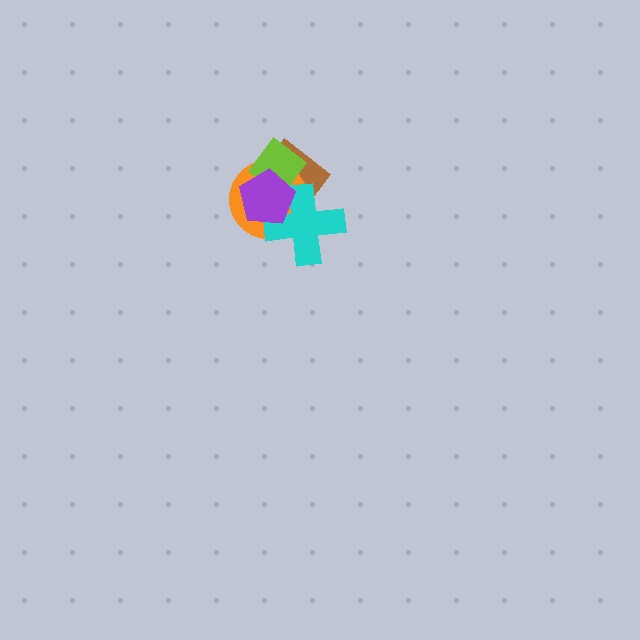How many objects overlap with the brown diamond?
4 objects overlap with the brown diamond.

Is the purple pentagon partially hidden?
No, no other shape covers it.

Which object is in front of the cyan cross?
The purple pentagon is in front of the cyan cross.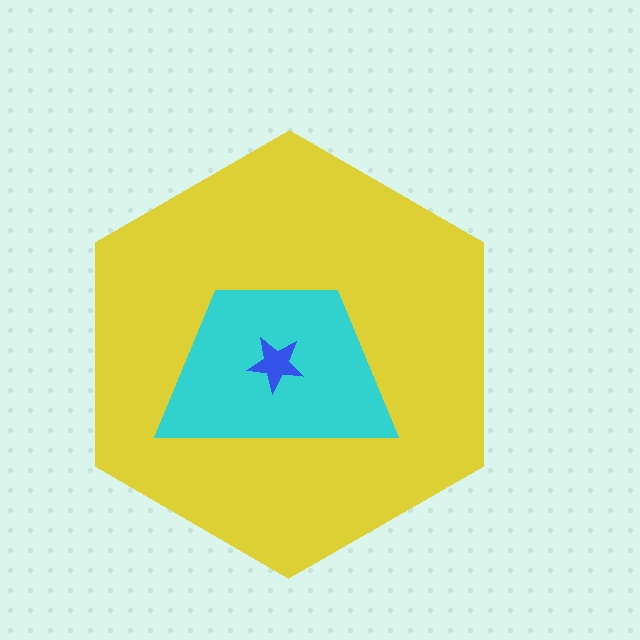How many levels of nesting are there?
3.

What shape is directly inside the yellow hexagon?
The cyan trapezoid.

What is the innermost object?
The blue star.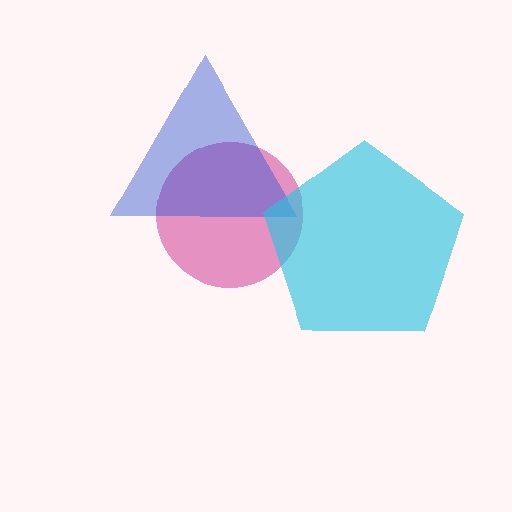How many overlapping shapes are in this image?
There are 3 overlapping shapes in the image.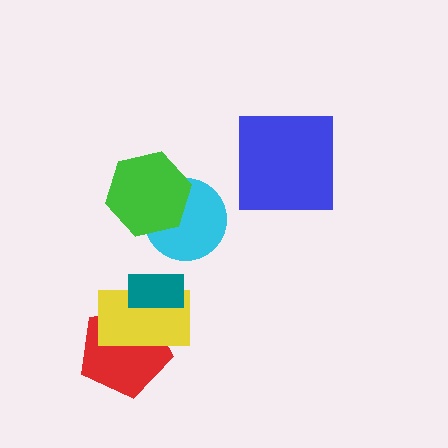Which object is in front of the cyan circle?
The green hexagon is in front of the cyan circle.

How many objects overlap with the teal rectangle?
2 objects overlap with the teal rectangle.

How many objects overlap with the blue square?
0 objects overlap with the blue square.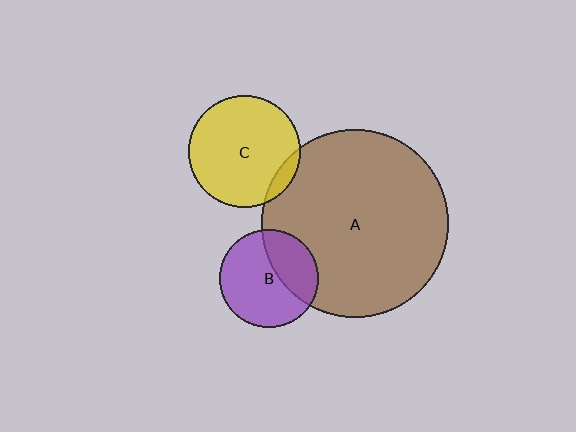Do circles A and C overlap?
Yes.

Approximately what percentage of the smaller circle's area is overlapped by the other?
Approximately 10%.